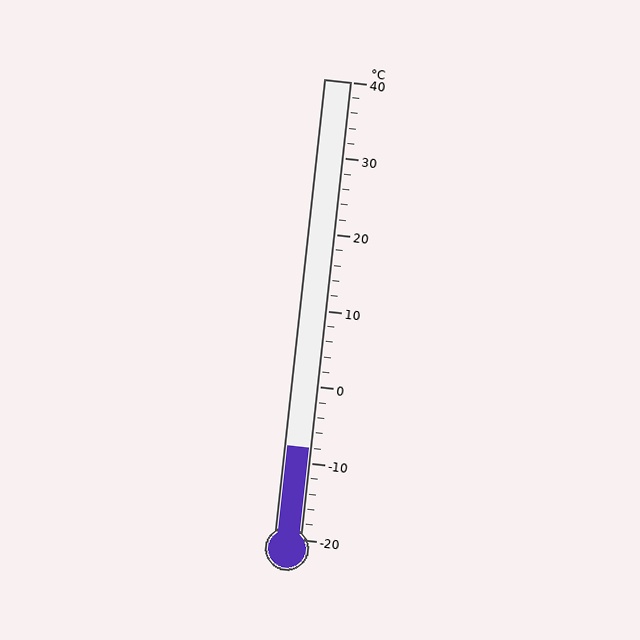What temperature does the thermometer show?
The thermometer shows approximately -8°C.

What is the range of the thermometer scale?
The thermometer scale ranges from -20°C to 40°C.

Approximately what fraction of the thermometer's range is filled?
The thermometer is filled to approximately 20% of its range.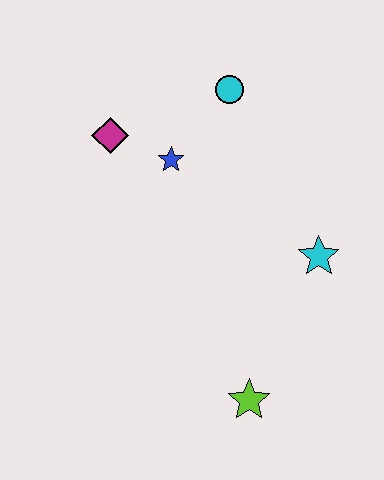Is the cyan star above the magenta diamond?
No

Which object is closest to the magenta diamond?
The blue star is closest to the magenta diamond.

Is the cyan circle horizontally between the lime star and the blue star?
Yes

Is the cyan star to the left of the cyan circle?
No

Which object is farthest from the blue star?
The lime star is farthest from the blue star.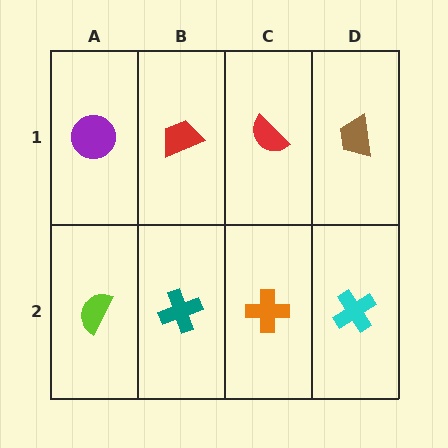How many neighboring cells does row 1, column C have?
3.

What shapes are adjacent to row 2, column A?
A purple circle (row 1, column A), a teal cross (row 2, column B).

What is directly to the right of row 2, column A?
A teal cross.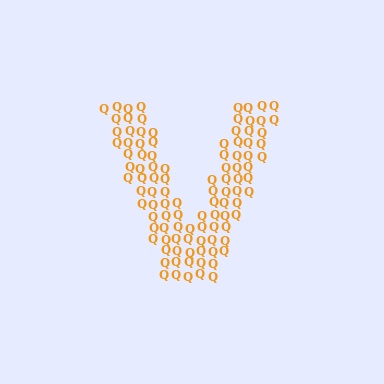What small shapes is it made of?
It is made of small letter Q's.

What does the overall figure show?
The overall figure shows the letter V.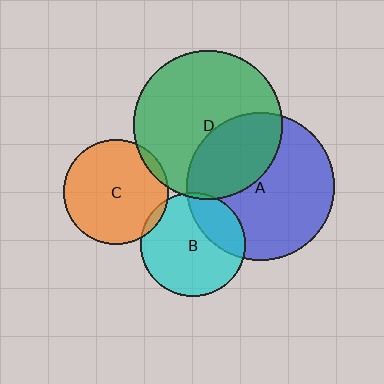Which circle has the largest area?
Circle D (green).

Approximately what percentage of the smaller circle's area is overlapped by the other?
Approximately 5%.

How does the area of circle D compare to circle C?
Approximately 2.0 times.